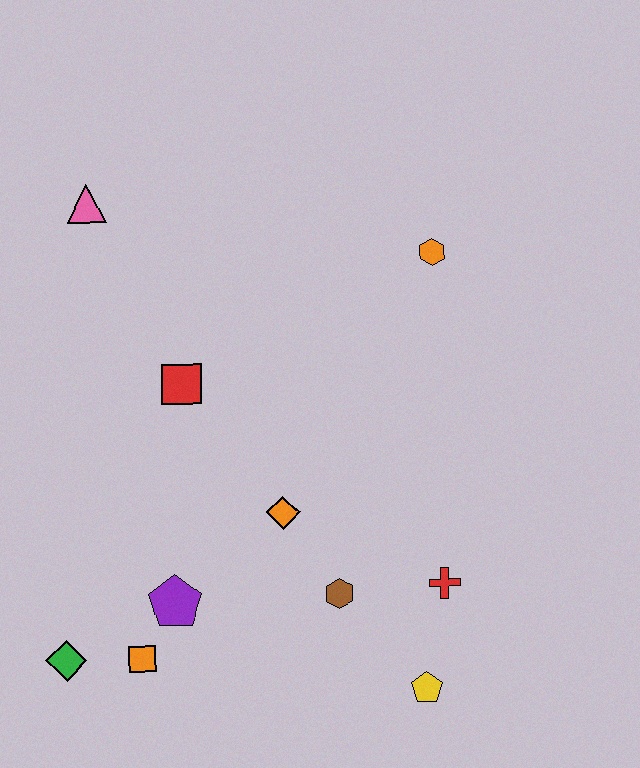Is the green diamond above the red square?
No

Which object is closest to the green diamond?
The orange square is closest to the green diamond.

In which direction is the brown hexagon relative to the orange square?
The brown hexagon is to the right of the orange square.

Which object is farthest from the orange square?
The orange hexagon is farthest from the orange square.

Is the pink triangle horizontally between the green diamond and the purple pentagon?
Yes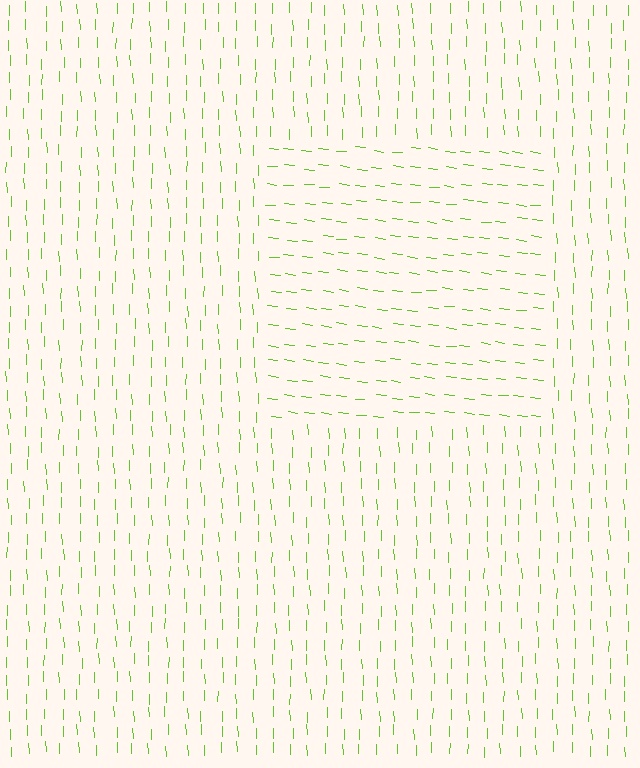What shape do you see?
I see a rectangle.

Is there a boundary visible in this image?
Yes, there is a texture boundary formed by a change in line orientation.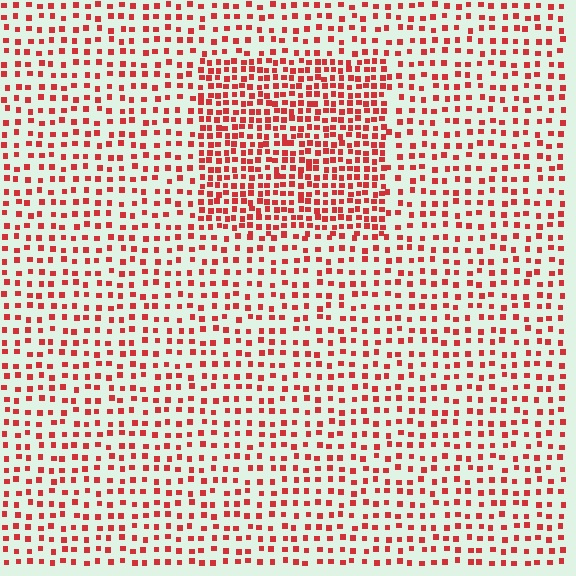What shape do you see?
I see a rectangle.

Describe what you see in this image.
The image contains small red elements arranged at two different densities. A rectangle-shaped region is visible where the elements are more densely packed than the surrounding area.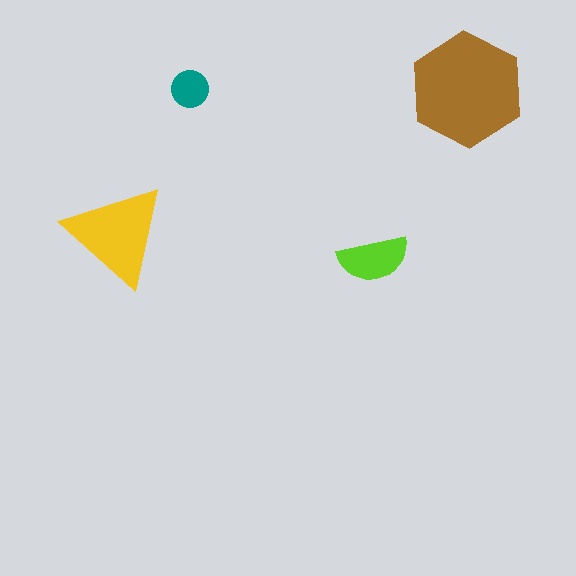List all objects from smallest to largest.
The teal circle, the lime semicircle, the yellow triangle, the brown hexagon.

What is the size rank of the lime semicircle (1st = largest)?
3rd.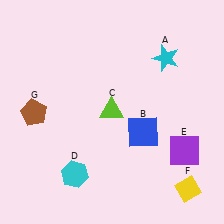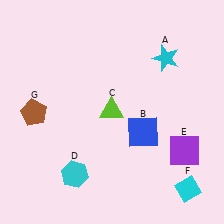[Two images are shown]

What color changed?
The diamond (F) changed from yellow in Image 1 to cyan in Image 2.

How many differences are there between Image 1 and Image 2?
There is 1 difference between the two images.